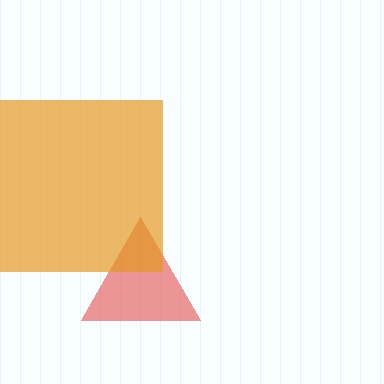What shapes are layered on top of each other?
The layered shapes are: a red triangle, an orange square.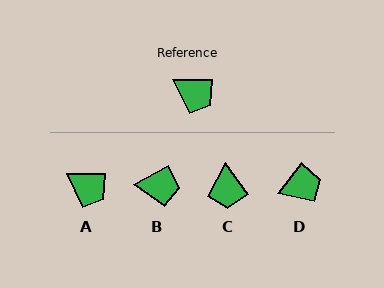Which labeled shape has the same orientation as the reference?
A.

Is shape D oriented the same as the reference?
No, it is off by about 52 degrees.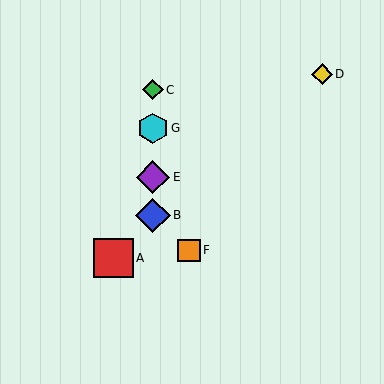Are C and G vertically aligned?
Yes, both are at x≈153.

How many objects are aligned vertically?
4 objects (B, C, E, G) are aligned vertically.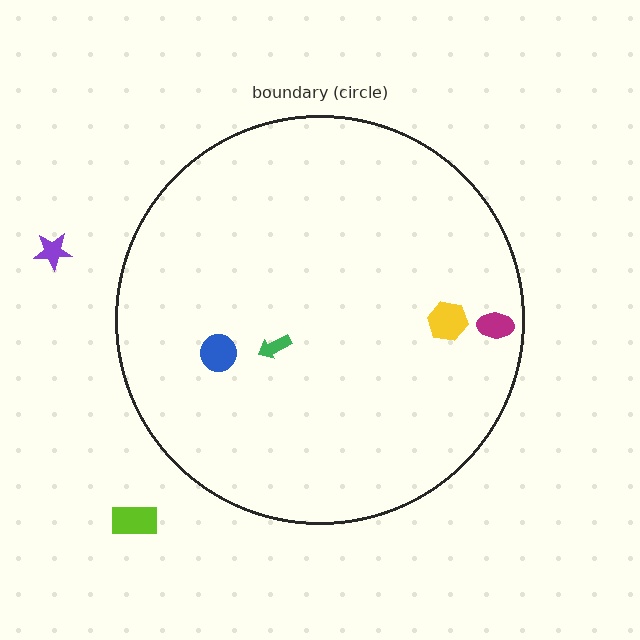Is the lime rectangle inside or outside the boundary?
Outside.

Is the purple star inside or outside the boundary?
Outside.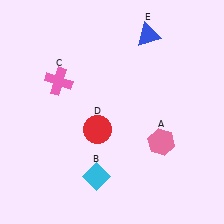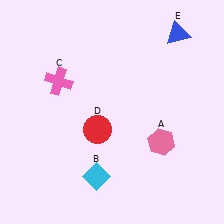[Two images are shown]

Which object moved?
The blue triangle (E) moved right.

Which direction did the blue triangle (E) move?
The blue triangle (E) moved right.